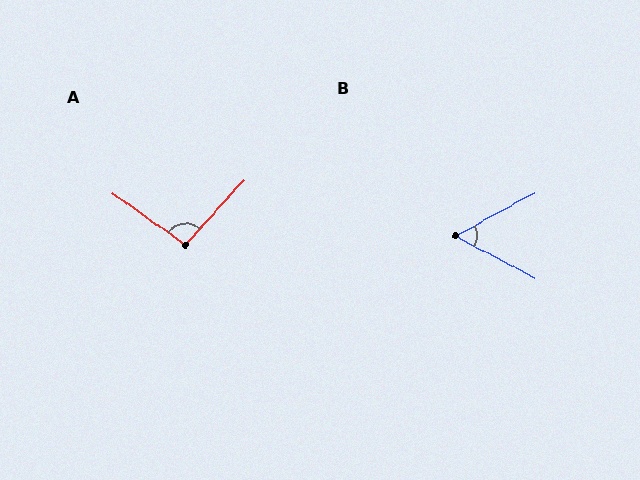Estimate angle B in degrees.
Approximately 56 degrees.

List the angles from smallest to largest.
B (56°), A (97°).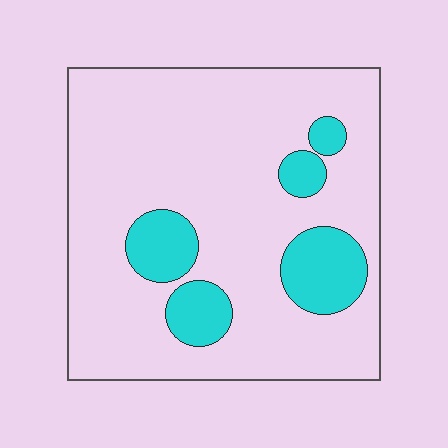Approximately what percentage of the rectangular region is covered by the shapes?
Approximately 15%.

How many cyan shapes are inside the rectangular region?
5.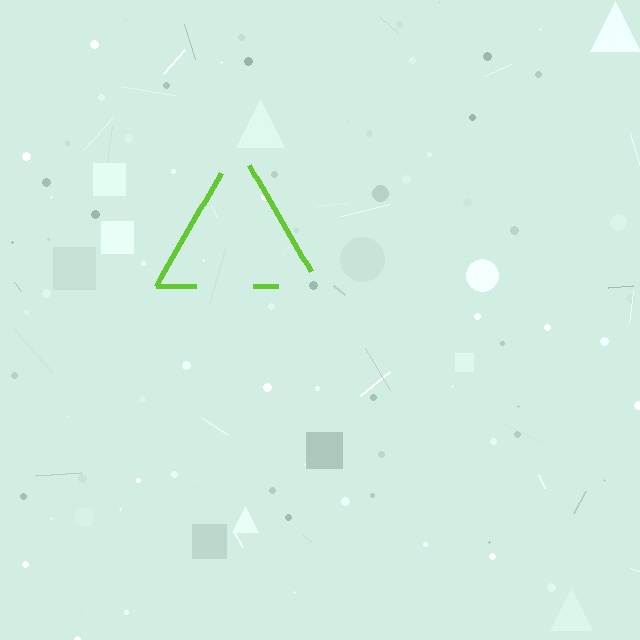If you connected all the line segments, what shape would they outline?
They would outline a triangle.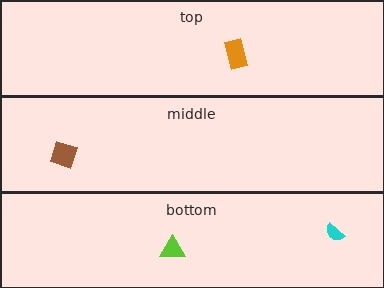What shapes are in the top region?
The orange rectangle.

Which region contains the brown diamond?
The middle region.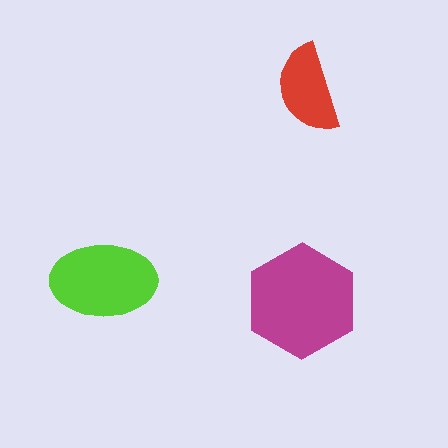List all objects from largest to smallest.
The magenta hexagon, the lime ellipse, the red semicircle.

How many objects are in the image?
There are 3 objects in the image.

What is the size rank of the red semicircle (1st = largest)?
3rd.